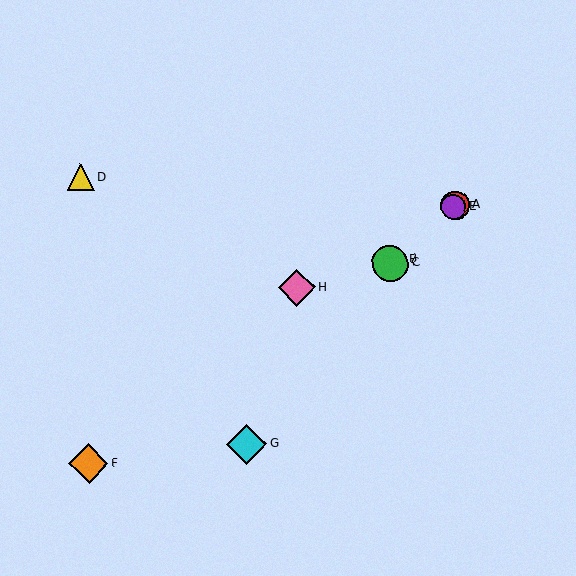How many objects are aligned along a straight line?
4 objects (A, B, C, E) are aligned along a straight line.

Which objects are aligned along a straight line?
Objects A, B, C, E are aligned along a straight line.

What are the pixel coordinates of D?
Object D is at (80, 177).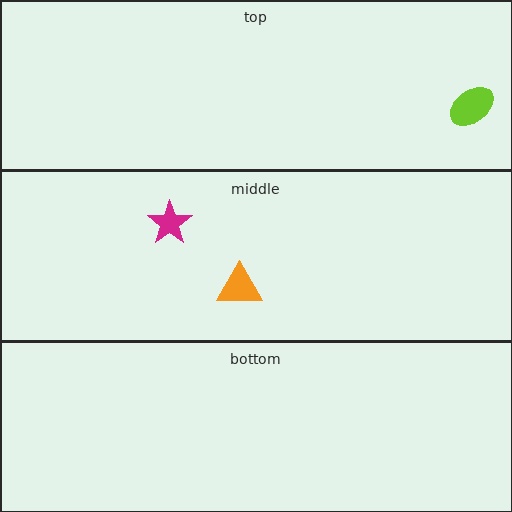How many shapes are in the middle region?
2.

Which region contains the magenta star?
The middle region.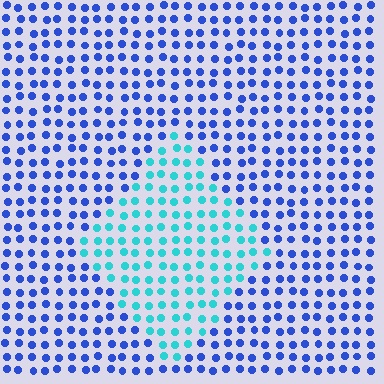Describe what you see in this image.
The image is filled with small blue elements in a uniform arrangement. A diamond-shaped region is visible where the elements are tinted to a slightly different hue, forming a subtle color boundary.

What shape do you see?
I see a diamond.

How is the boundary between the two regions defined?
The boundary is defined purely by a slight shift in hue (about 48 degrees). Spacing, size, and orientation are identical on both sides.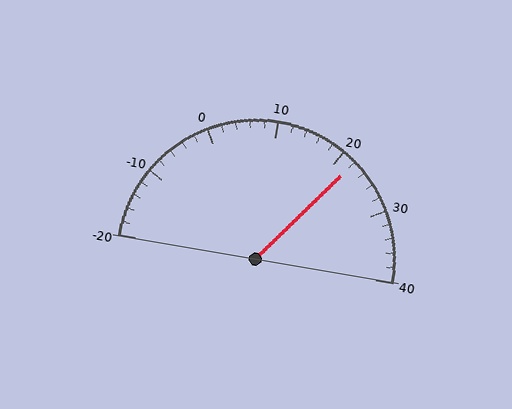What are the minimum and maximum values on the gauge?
The gauge ranges from -20 to 40.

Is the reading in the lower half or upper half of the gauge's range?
The reading is in the upper half of the range (-20 to 40).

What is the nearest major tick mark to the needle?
The nearest major tick mark is 20.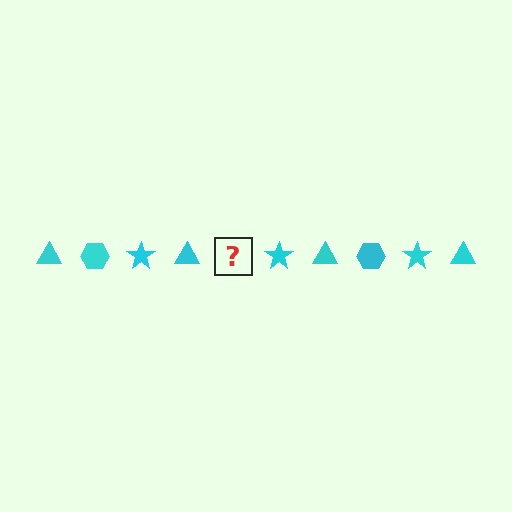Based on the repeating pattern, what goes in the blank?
The blank should be a cyan hexagon.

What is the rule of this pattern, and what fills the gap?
The rule is that the pattern cycles through triangle, hexagon, star shapes in cyan. The gap should be filled with a cyan hexagon.